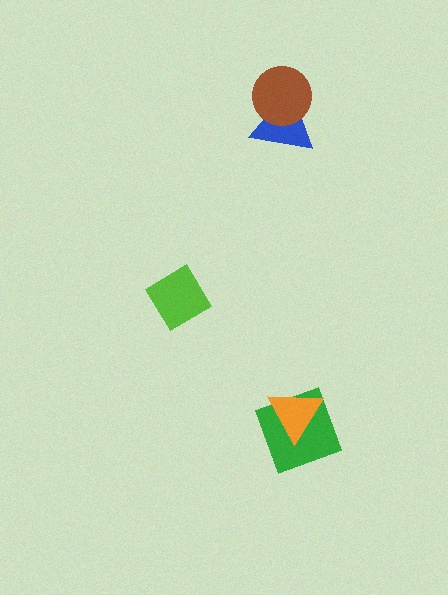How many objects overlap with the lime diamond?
0 objects overlap with the lime diamond.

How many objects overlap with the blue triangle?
1 object overlaps with the blue triangle.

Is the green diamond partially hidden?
Yes, it is partially covered by another shape.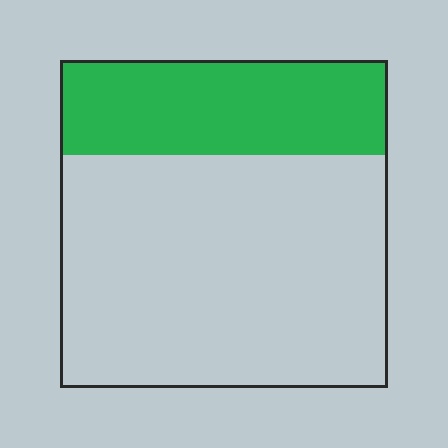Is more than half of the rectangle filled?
No.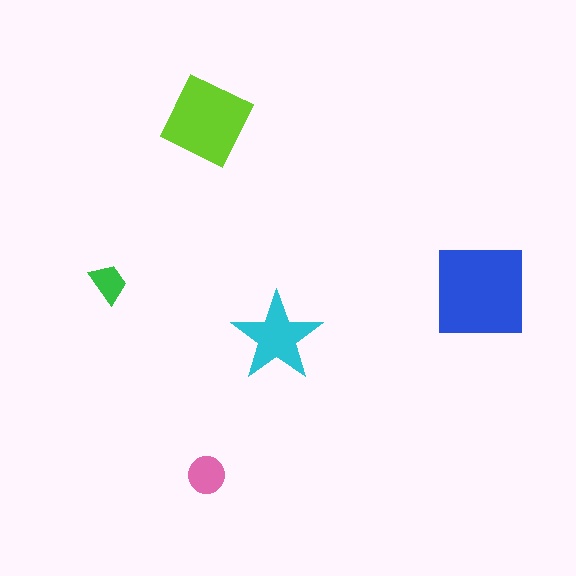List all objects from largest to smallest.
The blue square, the lime diamond, the cyan star, the pink circle, the green trapezoid.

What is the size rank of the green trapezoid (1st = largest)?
5th.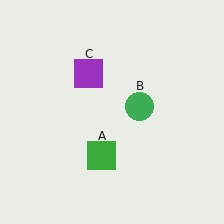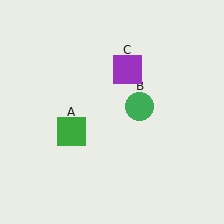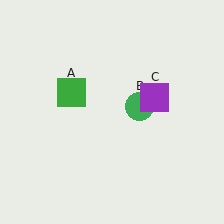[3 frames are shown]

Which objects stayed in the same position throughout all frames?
Green circle (object B) remained stationary.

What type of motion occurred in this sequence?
The green square (object A), purple square (object C) rotated clockwise around the center of the scene.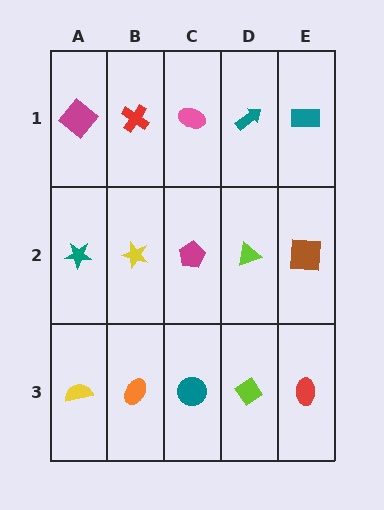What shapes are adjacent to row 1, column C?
A magenta pentagon (row 2, column C), a red cross (row 1, column B), a teal arrow (row 1, column D).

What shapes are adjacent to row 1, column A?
A teal star (row 2, column A), a red cross (row 1, column B).